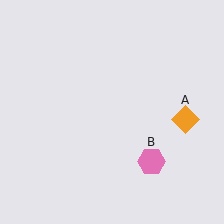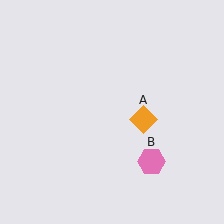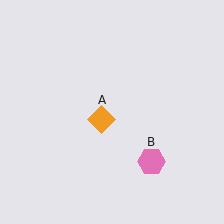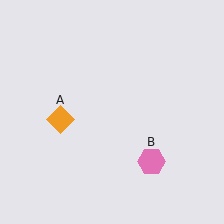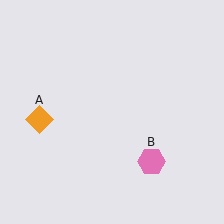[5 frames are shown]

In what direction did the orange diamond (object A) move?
The orange diamond (object A) moved left.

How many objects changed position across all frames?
1 object changed position: orange diamond (object A).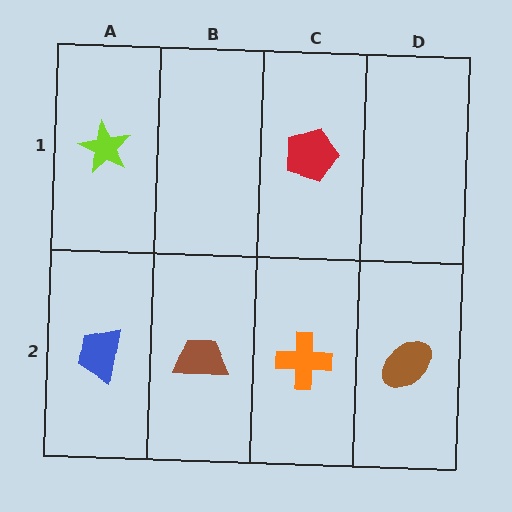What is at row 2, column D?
A brown ellipse.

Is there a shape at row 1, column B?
No, that cell is empty.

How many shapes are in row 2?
4 shapes.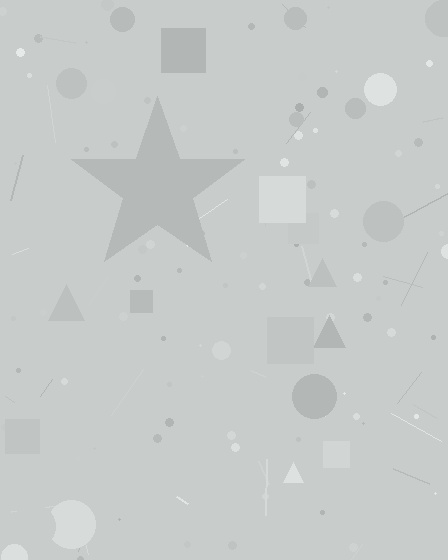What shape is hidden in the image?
A star is hidden in the image.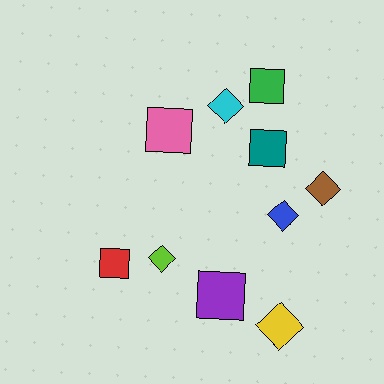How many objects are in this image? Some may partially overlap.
There are 10 objects.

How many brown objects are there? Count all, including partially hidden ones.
There is 1 brown object.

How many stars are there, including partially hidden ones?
There are no stars.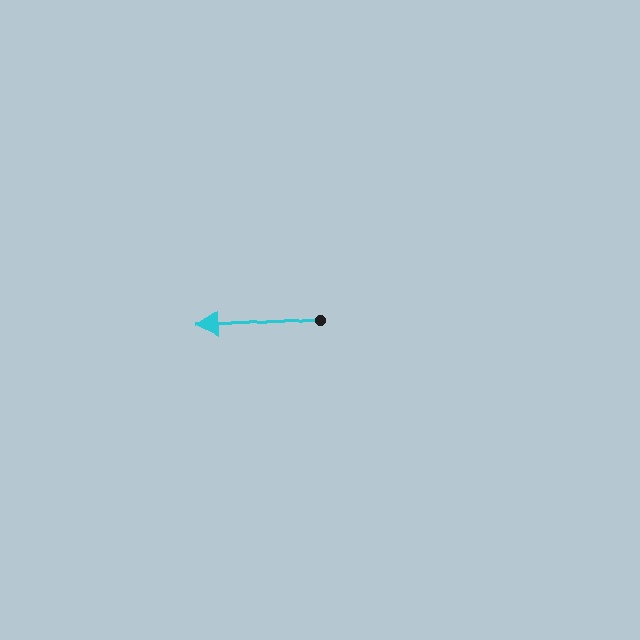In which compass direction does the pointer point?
West.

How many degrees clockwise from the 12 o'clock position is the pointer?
Approximately 267 degrees.